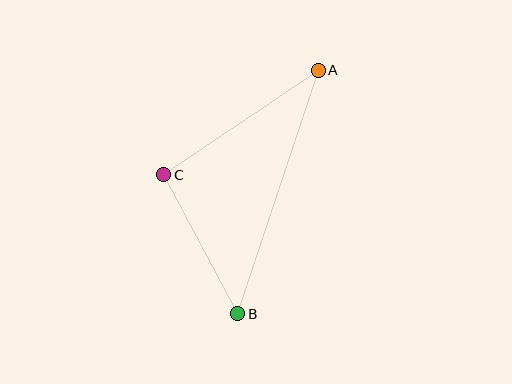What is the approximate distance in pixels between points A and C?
The distance between A and C is approximately 186 pixels.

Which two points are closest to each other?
Points B and C are closest to each other.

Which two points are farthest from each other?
Points A and B are farthest from each other.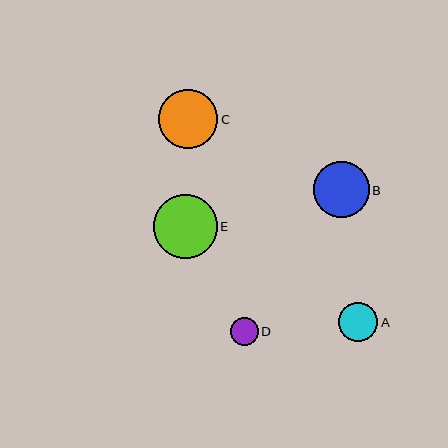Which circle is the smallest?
Circle D is the smallest with a size of approximately 28 pixels.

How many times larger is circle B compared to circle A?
Circle B is approximately 1.4 times the size of circle A.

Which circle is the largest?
Circle E is the largest with a size of approximately 64 pixels.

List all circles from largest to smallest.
From largest to smallest: E, C, B, A, D.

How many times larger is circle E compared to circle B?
Circle E is approximately 1.1 times the size of circle B.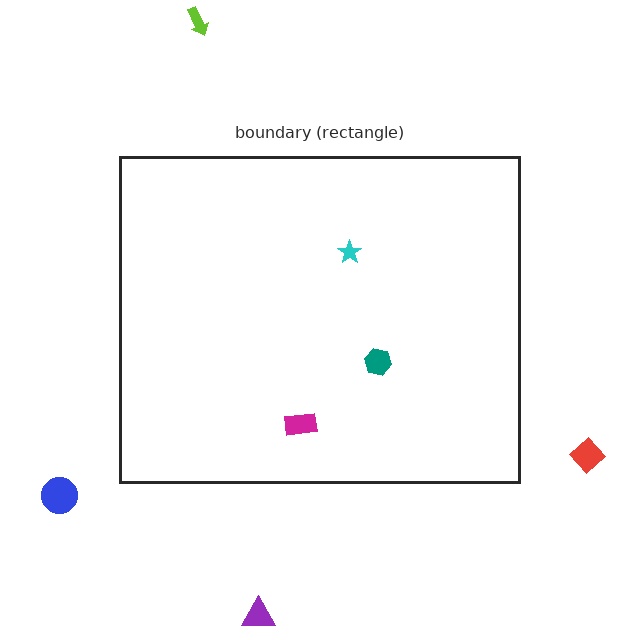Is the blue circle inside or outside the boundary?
Outside.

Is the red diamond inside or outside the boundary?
Outside.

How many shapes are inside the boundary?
3 inside, 4 outside.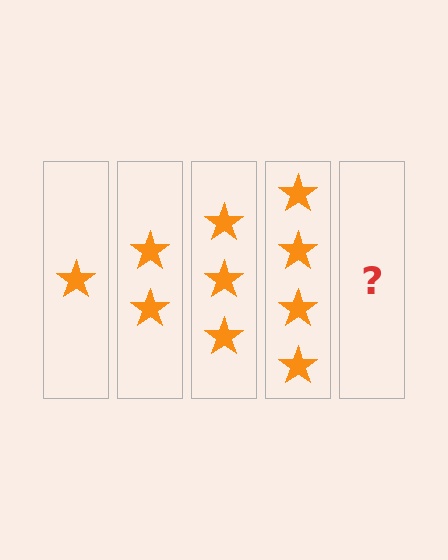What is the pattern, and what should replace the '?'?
The pattern is that each step adds one more star. The '?' should be 5 stars.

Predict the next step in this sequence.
The next step is 5 stars.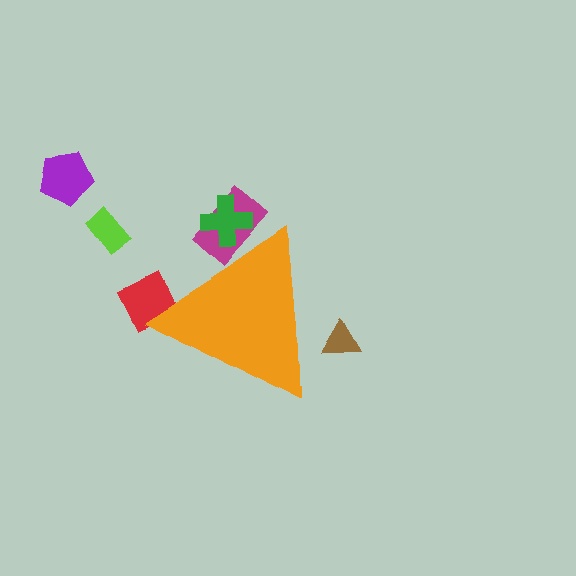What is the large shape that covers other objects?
An orange triangle.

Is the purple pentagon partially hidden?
No, the purple pentagon is fully visible.